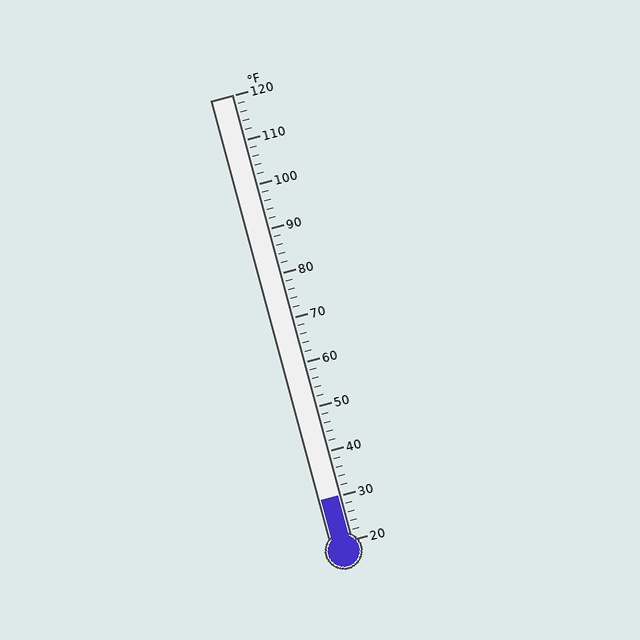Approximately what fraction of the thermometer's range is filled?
The thermometer is filled to approximately 10% of its range.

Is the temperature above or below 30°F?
The temperature is at 30°F.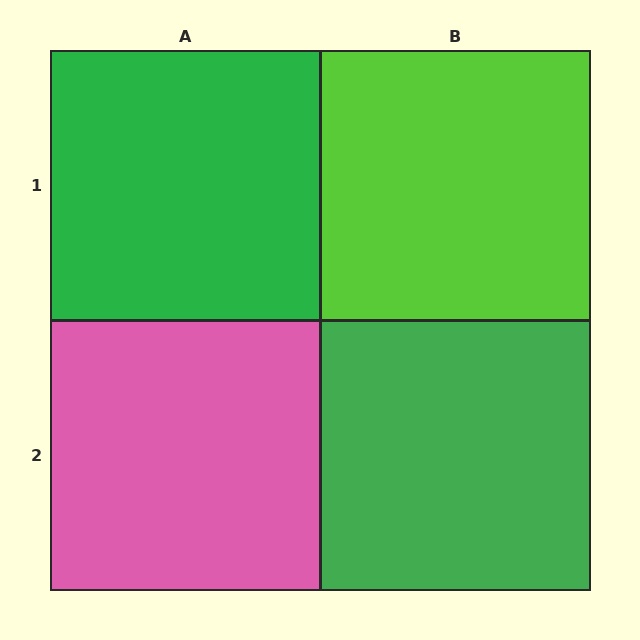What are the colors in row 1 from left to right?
Green, lime.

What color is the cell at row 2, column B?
Green.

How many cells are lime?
1 cell is lime.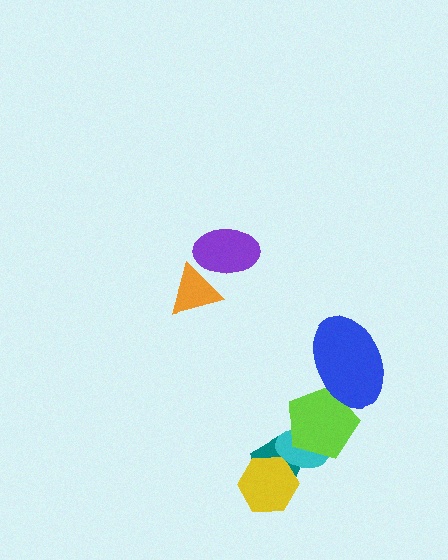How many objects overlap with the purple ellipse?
1 object overlaps with the purple ellipse.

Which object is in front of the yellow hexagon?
The cyan ellipse is in front of the yellow hexagon.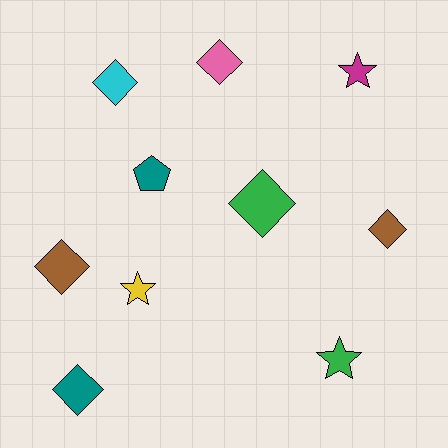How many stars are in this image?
There are 3 stars.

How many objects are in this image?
There are 10 objects.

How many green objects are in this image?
There are 2 green objects.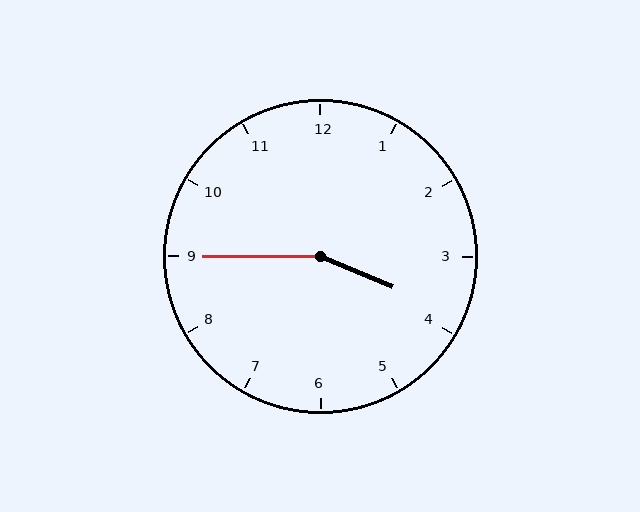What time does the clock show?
3:45.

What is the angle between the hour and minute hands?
Approximately 158 degrees.